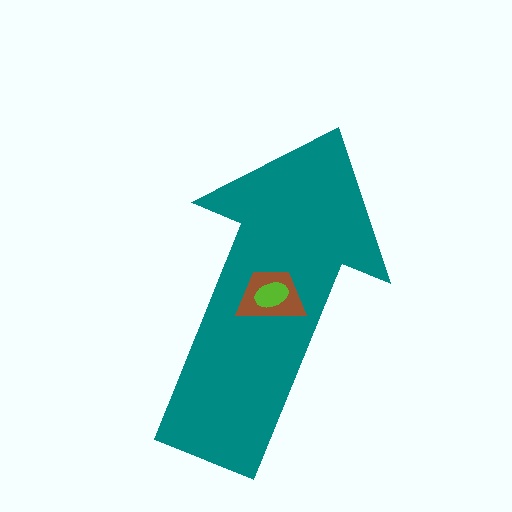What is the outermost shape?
The teal arrow.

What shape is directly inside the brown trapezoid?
The lime ellipse.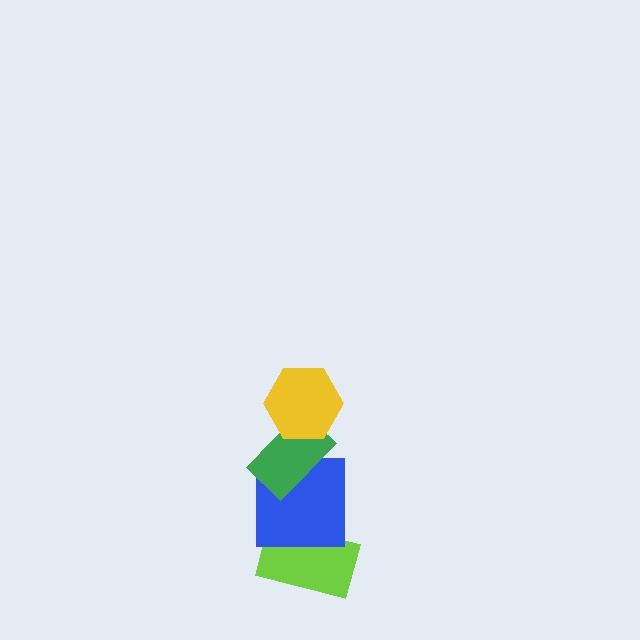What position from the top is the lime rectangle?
The lime rectangle is 4th from the top.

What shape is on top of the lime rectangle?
The blue square is on top of the lime rectangle.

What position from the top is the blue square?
The blue square is 3rd from the top.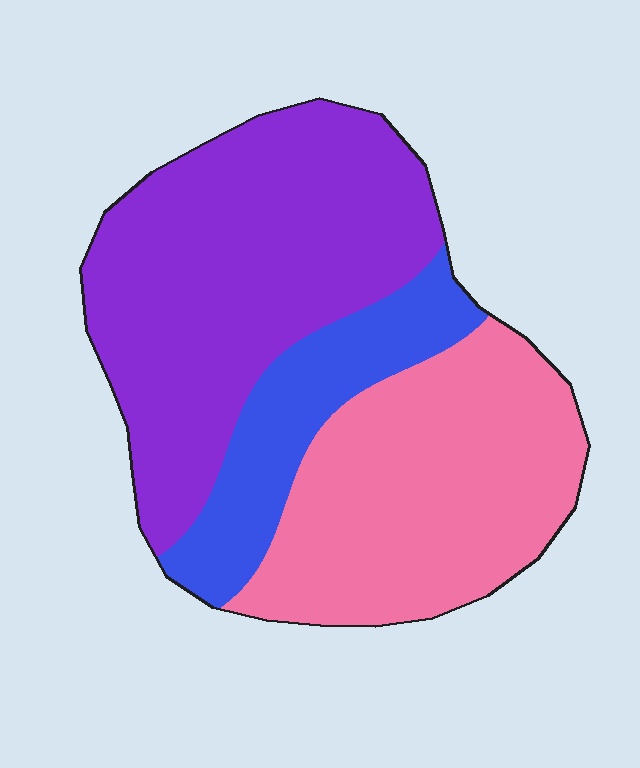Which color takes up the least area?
Blue, at roughly 15%.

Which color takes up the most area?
Purple, at roughly 45%.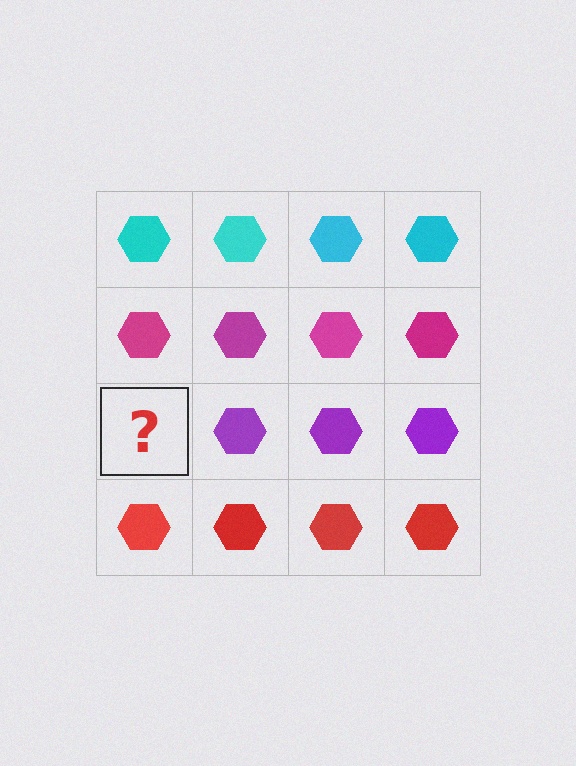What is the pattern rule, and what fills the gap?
The rule is that each row has a consistent color. The gap should be filled with a purple hexagon.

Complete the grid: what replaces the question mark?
The question mark should be replaced with a purple hexagon.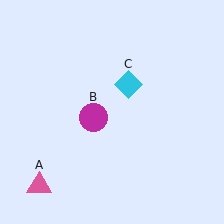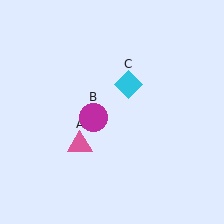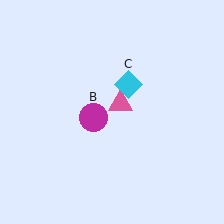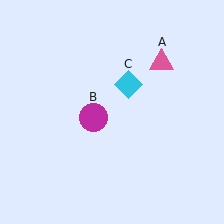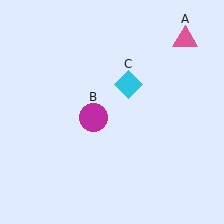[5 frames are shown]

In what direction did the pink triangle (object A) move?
The pink triangle (object A) moved up and to the right.